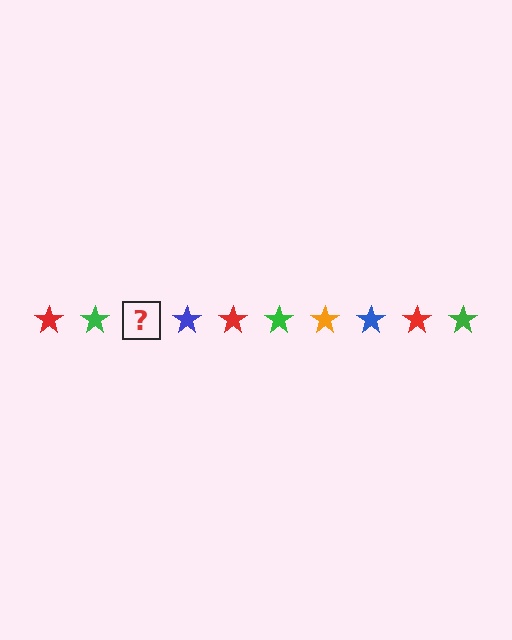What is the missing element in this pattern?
The missing element is an orange star.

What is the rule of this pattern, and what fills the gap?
The rule is that the pattern cycles through red, green, orange, blue stars. The gap should be filled with an orange star.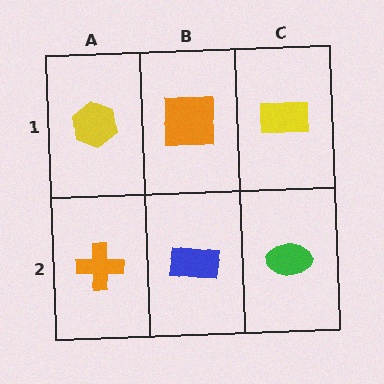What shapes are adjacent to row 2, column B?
An orange square (row 1, column B), an orange cross (row 2, column A), a green ellipse (row 2, column C).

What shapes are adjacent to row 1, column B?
A blue rectangle (row 2, column B), a yellow hexagon (row 1, column A), a yellow rectangle (row 1, column C).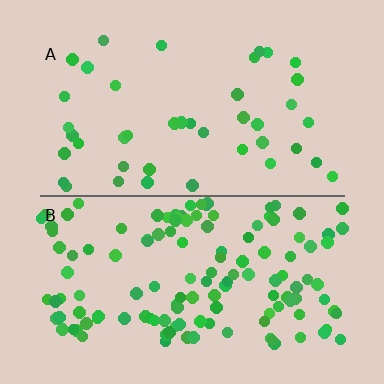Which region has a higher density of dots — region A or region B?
B (the bottom).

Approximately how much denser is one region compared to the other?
Approximately 3.1× — region B over region A.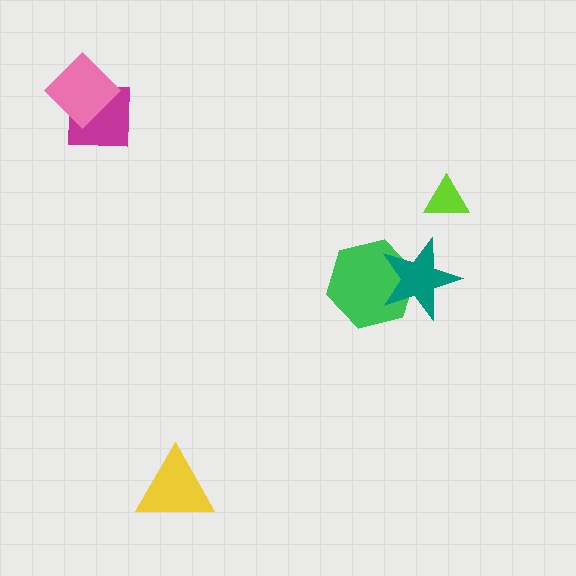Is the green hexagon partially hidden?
Yes, it is partially covered by another shape.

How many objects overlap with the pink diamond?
1 object overlaps with the pink diamond.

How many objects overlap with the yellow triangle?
0 objects overlap with the yellow triangle.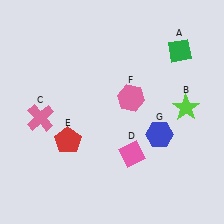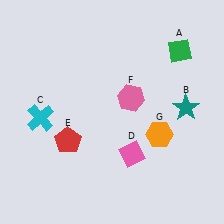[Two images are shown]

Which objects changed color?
B changed from lime to teal. C changed from pink to cyan. G changed from blue to orange.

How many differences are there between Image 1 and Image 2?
There are 3 differences between the two images.